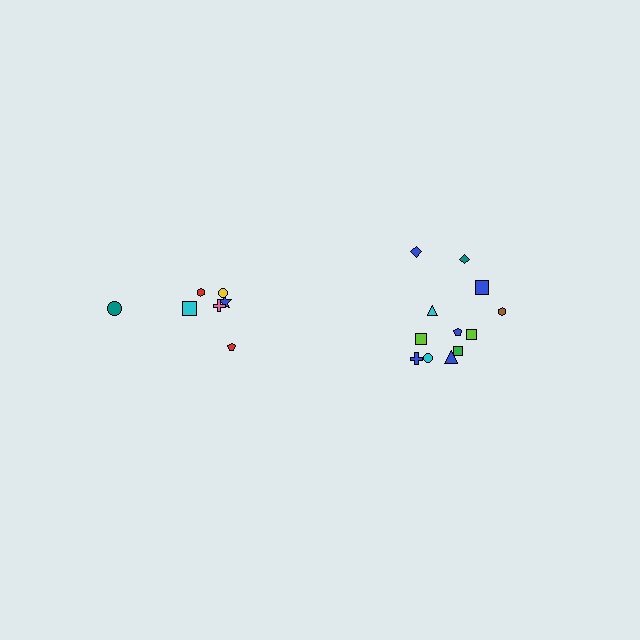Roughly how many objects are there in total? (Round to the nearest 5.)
Roughly 20 objects in total.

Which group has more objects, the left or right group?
The right group.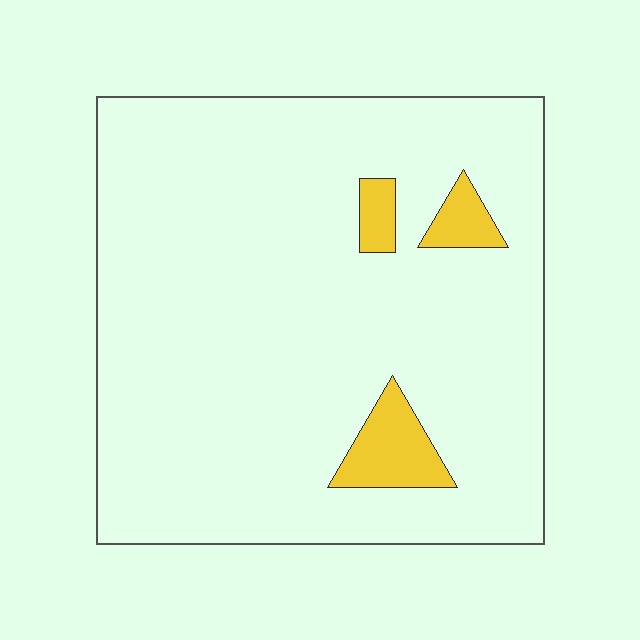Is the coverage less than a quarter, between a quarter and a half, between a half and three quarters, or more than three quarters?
Less than a quarter.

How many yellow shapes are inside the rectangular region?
3.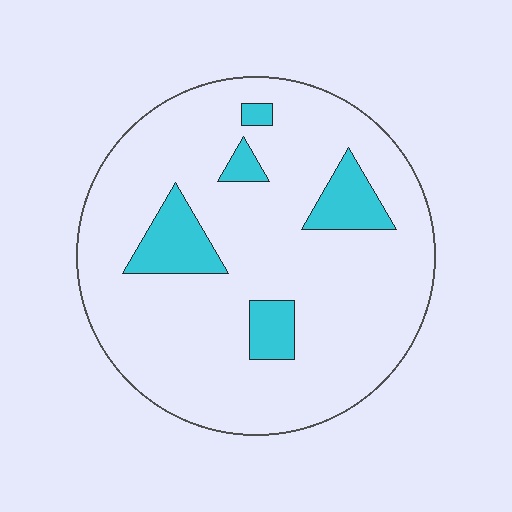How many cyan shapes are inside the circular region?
5.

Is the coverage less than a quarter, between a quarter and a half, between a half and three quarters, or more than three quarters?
Less than a quarter.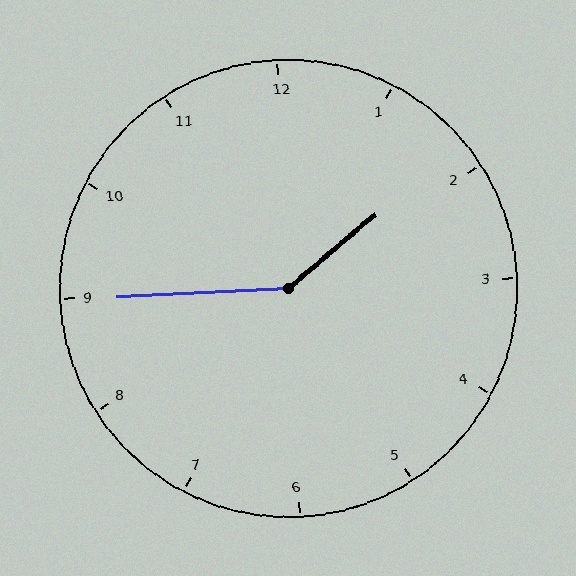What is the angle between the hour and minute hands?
Approximately 142 degrees.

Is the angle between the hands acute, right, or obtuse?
It is obtuse.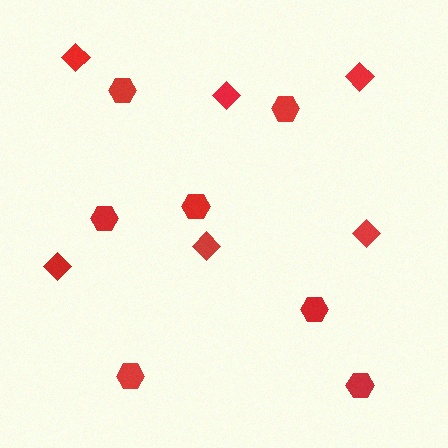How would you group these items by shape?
There are 2 groups: one group of diamonds (6) and one group of hexagons (7).